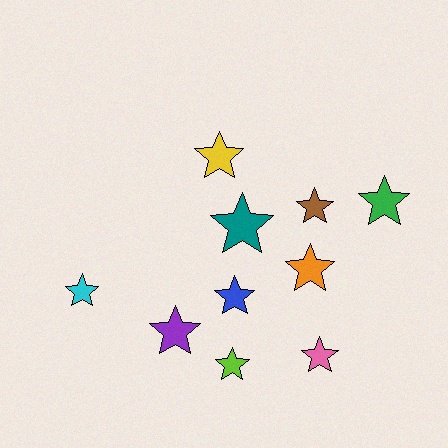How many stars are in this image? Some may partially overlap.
There are 10 stars.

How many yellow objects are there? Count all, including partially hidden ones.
There is 1 yellow object.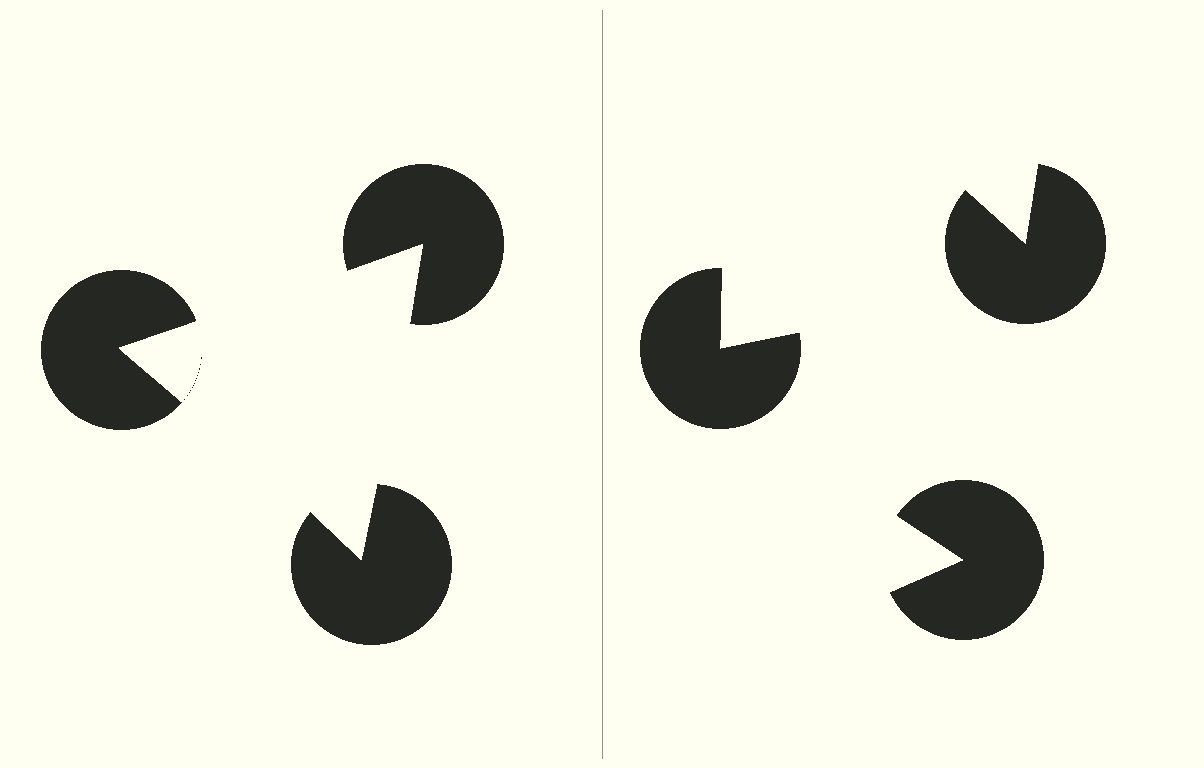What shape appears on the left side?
An illusory triangle.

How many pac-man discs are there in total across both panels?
6 — 3 on each side.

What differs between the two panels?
The pac-man discs are positioned identically on both sides; only the wedge orientations differ. On the left they align to a triangle; on the right they are misaligned.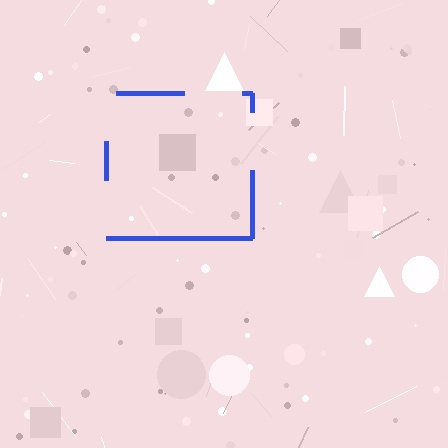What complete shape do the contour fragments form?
The contour fragments form a square.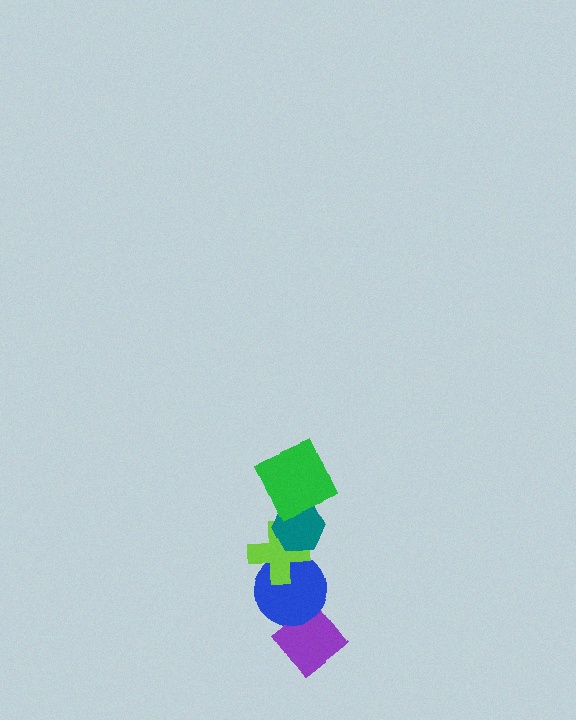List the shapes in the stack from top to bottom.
From top to bottom: the green square, the teal hexagon, the lime cross, the blue circle, the purple diamond.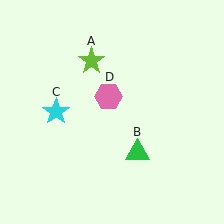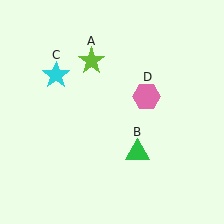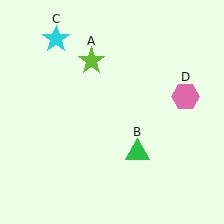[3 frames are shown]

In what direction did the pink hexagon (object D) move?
The pink hexagon (object D) moved right.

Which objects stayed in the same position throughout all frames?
Lime star (object A) and green triangle (object B) remained stationary.